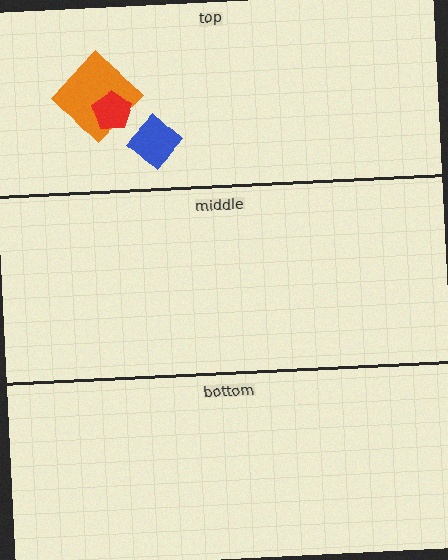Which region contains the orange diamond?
The top region.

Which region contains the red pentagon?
The top region.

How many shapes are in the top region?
3.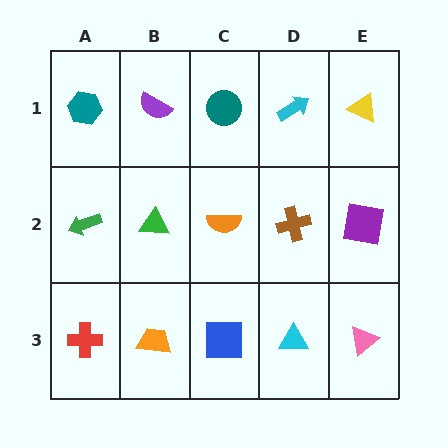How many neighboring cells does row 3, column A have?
2.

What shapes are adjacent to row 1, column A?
A green arrow (row 2, column A), a purple semicircle (row 1, column B).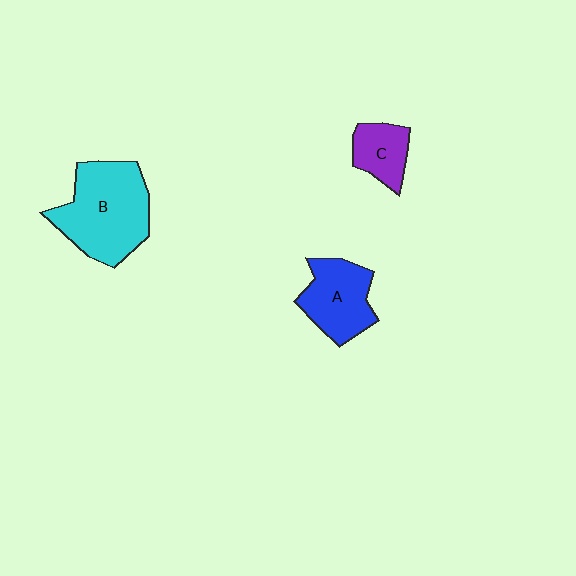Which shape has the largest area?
Shape B (cyan).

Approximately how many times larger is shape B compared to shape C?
Approximately 2.5 times.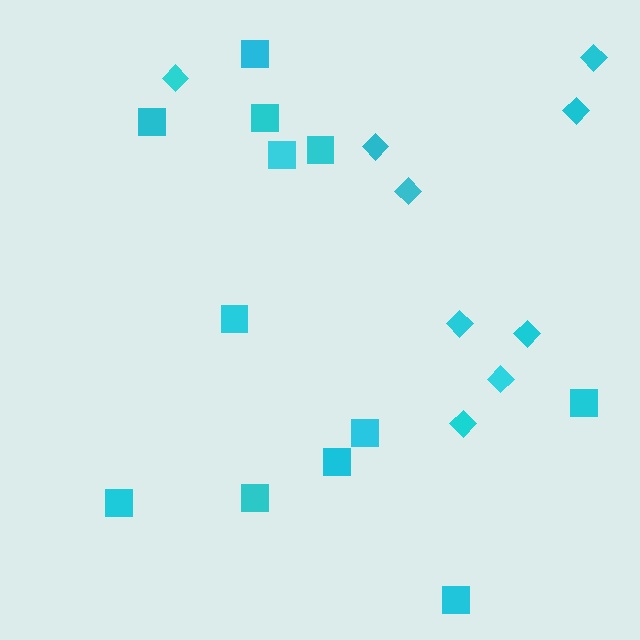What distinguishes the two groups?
There are 2 groups: one group of squares (12) and one group of diamonds (9).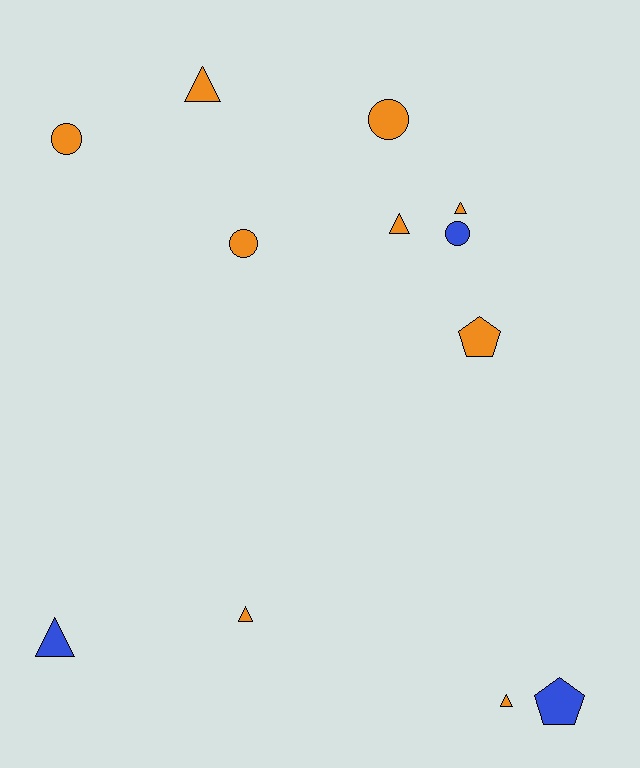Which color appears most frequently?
Orange, with 9 objects.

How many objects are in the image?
There are 12 objects.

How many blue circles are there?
There is 1 blue circle.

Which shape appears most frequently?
Triangle, with 6 objects.